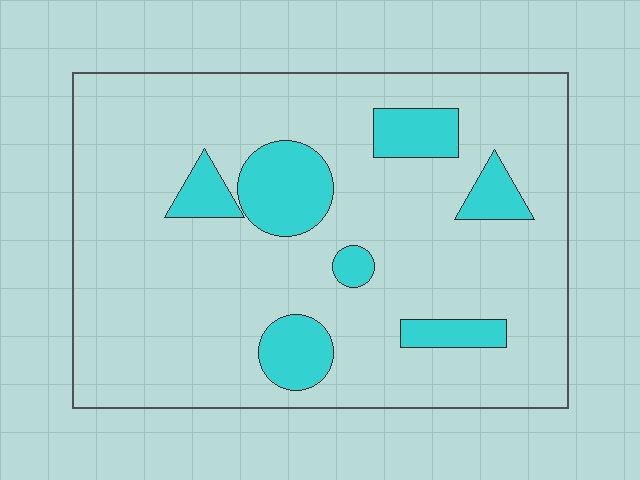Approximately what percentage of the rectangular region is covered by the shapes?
Approximately 15%.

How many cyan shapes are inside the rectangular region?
7.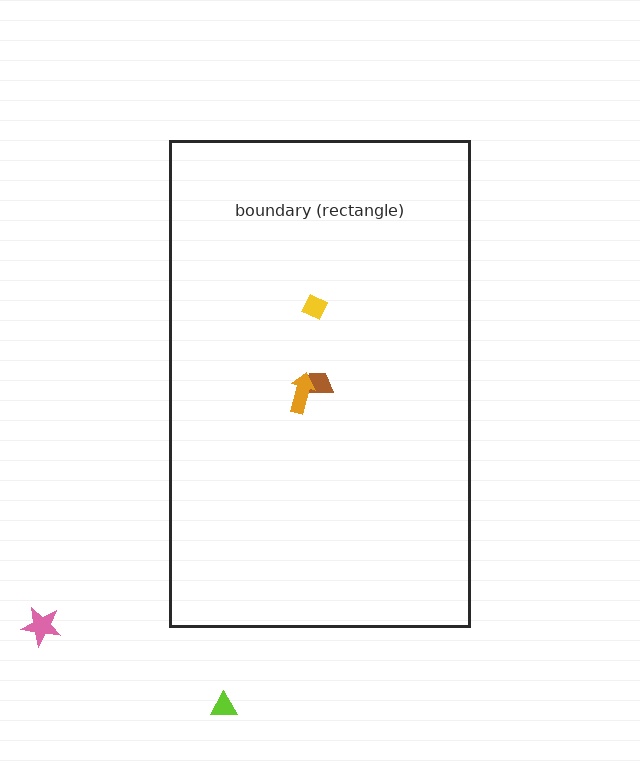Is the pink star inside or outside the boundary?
Outside.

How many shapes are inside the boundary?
3 inside, 2 outside.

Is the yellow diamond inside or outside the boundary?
Inside.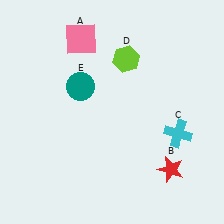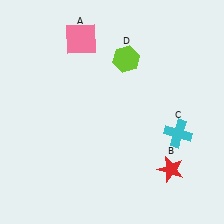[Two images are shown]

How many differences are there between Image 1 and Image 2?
There is 1 difference between the two images.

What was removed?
The teal circle (E) was removed in Image 2.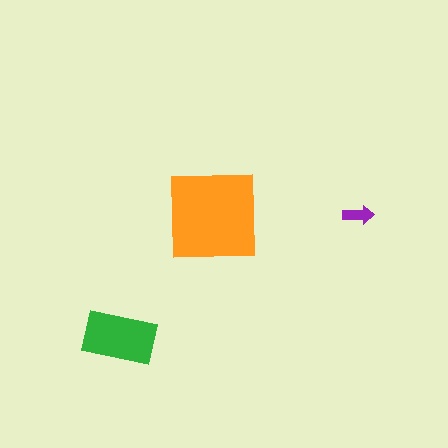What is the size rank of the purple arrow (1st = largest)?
3rd.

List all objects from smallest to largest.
The purple arrow, the green rectangle, the orange square.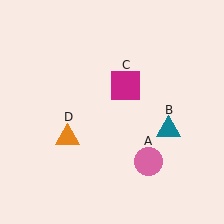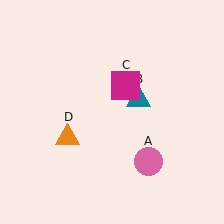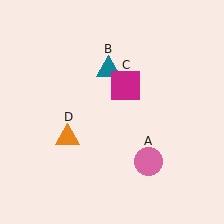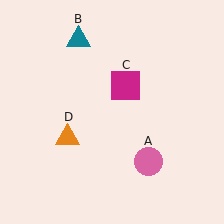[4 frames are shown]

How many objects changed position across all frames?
1 object changed position: teal triangle (object B).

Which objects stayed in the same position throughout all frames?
Pink circle (object A) and magenta square (object C) and orange triangle (object D) remained stationary.